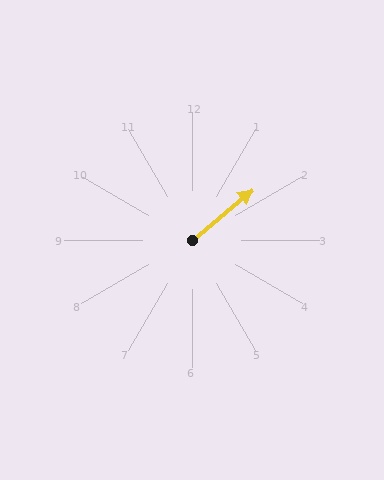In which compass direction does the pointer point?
Northeast.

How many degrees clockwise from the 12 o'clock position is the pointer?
Approximately 50 degrees.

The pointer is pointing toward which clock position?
Roughly 2 o'clock.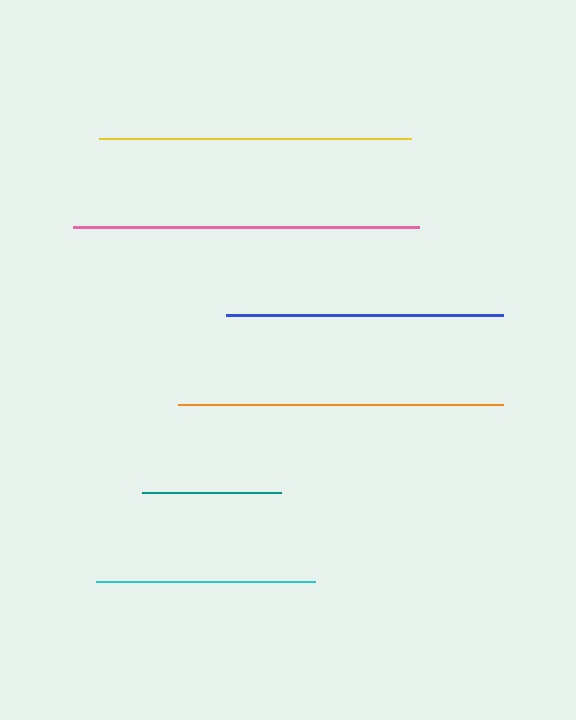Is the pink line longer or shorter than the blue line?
The pink line is longer than the blue line.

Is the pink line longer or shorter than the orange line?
The pink line is longer than the orange line.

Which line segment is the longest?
The pink line is the longest at approximately 346 pixels.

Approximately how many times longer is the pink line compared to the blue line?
The pink line is approximately 1.2 times the length of the blue line.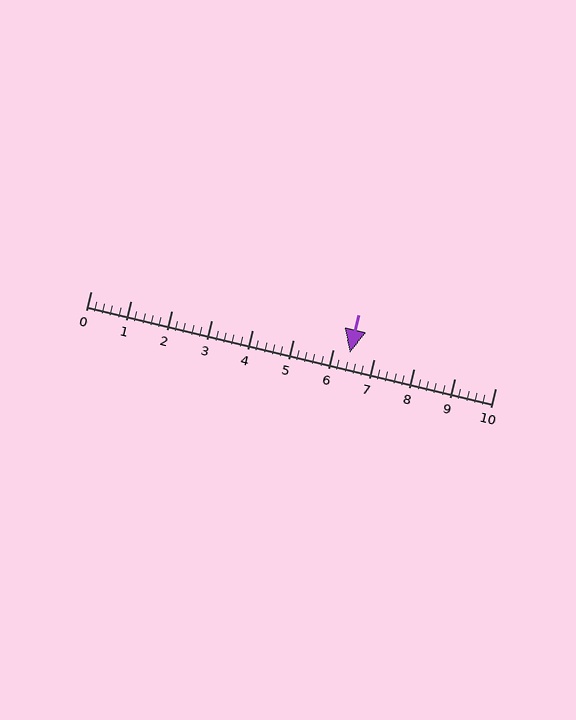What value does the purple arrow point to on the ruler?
The purple arrow points to approximately 6.4.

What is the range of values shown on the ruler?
The ruler shows values from 0 to 10.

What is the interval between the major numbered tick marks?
The major tick marks are spaced 1 units apart.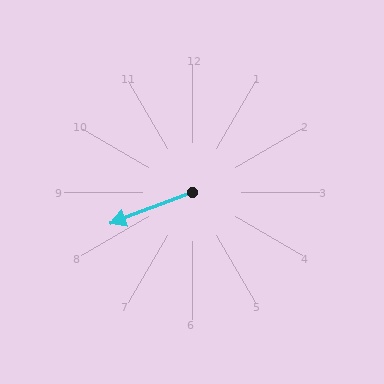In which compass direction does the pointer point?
West.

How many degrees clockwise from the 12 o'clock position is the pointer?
Approximately 249 degrees.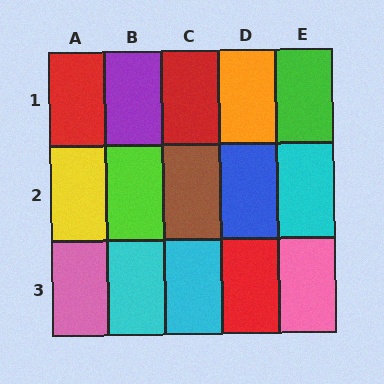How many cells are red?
3 cells are red.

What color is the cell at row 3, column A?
Pink.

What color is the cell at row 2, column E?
Cyan.